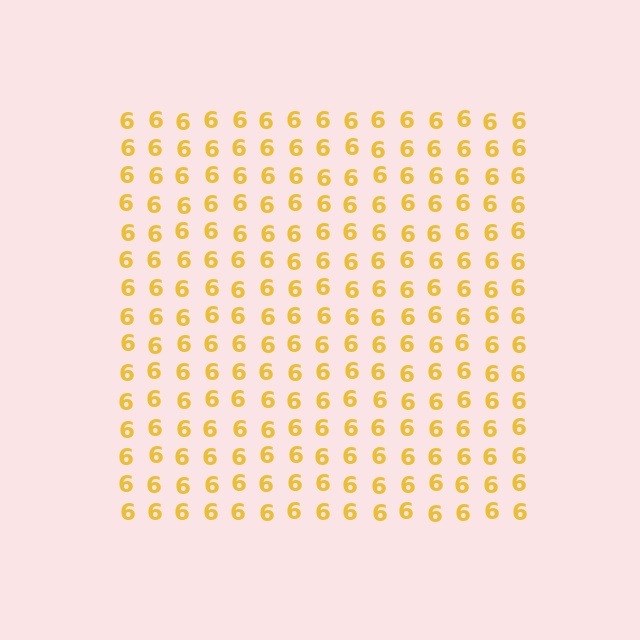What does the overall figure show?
The overall figure shows a square.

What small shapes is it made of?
It is made of small digit 6's.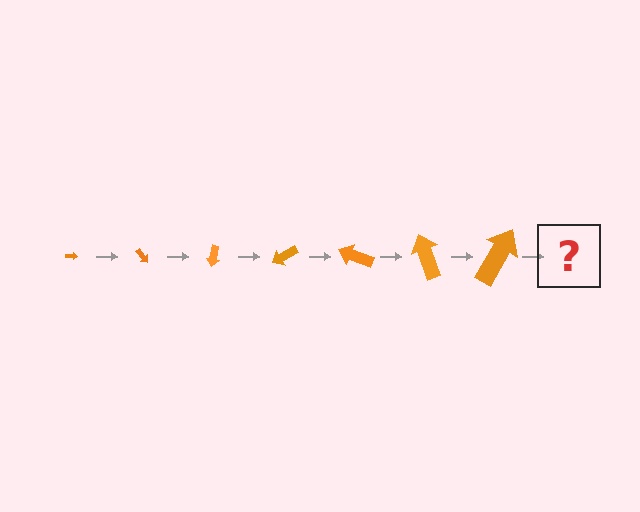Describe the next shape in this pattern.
It should be an arrow, larger than the previous one and rotated 350 degrees from the start.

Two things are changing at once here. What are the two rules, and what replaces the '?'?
The two rules are that the arrow grows larger each step and it rotates 50 degrees each step. The '?' should be an arrow, larger than the previous one and rotated 350 degrees from the start.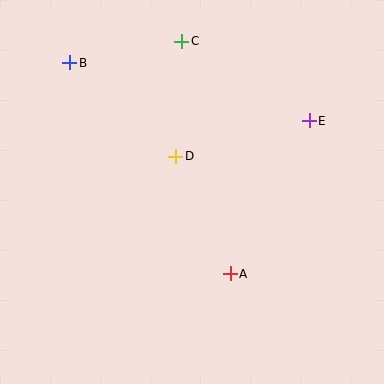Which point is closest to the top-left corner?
Point B is closest to the top-left corner.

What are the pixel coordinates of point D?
Point D is at (176, 156).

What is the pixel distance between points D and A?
The distance between D and A is 130 pixels.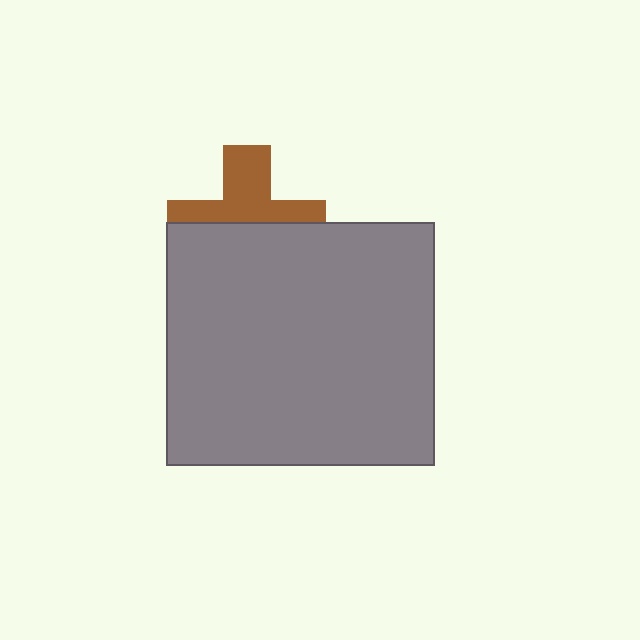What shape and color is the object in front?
The object in front is a gray rectangle.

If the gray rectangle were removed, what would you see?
You would see the complete brown cross.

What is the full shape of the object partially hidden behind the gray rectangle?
The partially hidden object is a brown cross.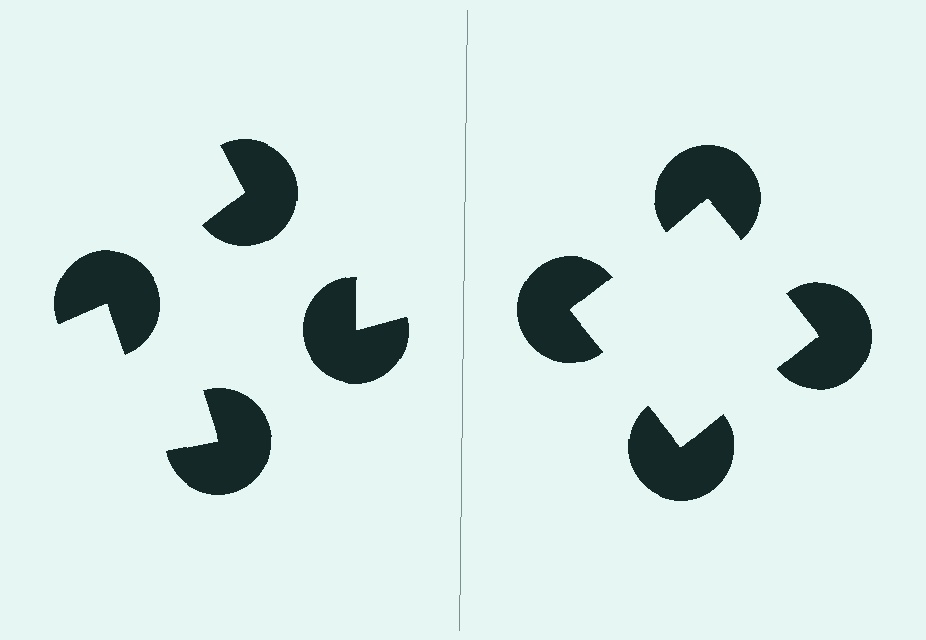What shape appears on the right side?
An illusory square.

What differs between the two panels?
The pac-man discs are positioned identically on both sides; only the wedge orientations differ. On the right they align to a square; on the left they are misaligned.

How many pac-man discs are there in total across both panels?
8 — 4 on each side.